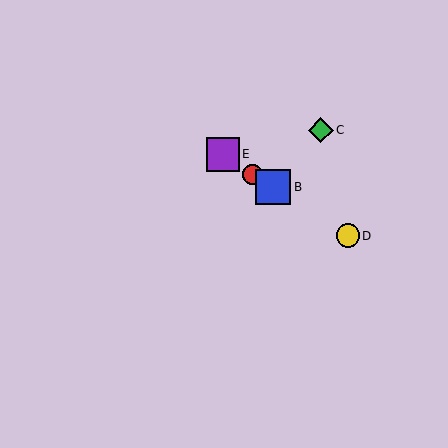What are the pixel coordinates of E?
Object E is at (223, 154).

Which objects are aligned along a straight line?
Objects A, B, D, E are aligned along a straight line.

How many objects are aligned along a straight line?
4 objects (A, B, D, E) are aligned along a straight line.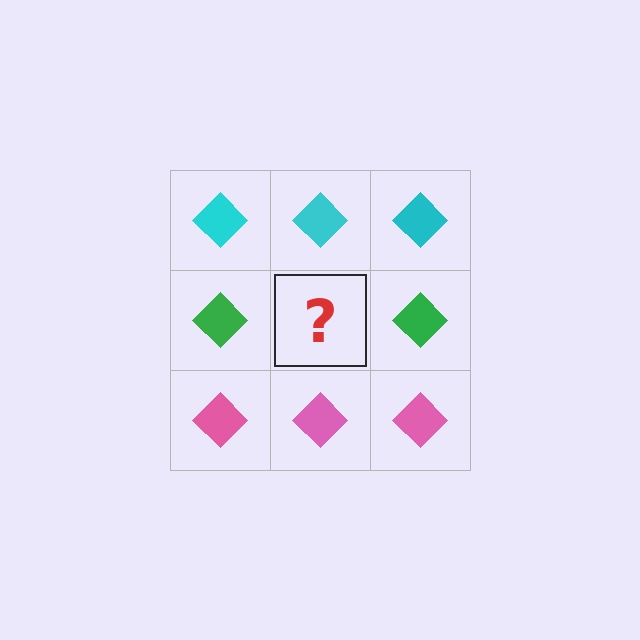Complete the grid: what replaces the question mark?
The question mark should be replaced with a green diamond.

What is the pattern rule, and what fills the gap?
The rule is that each row has a consistent color. The gap should be filled with a green diamond.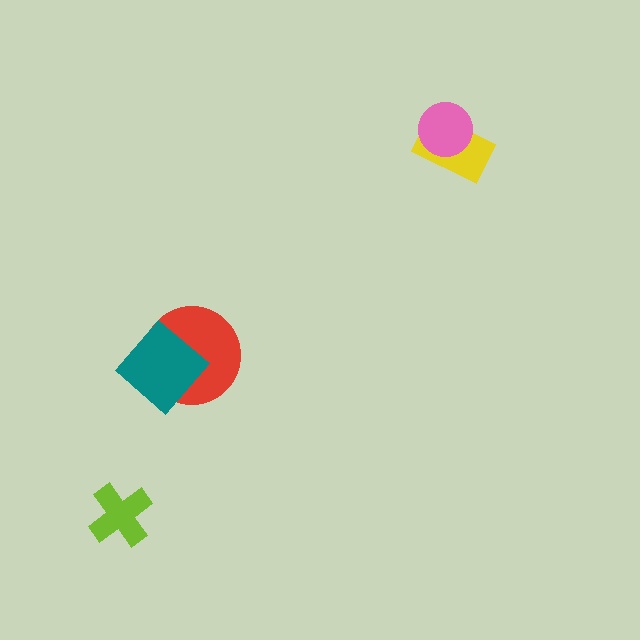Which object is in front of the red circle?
The teal diamond is in front of the red circle.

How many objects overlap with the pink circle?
1 object overlaps with the pink circle.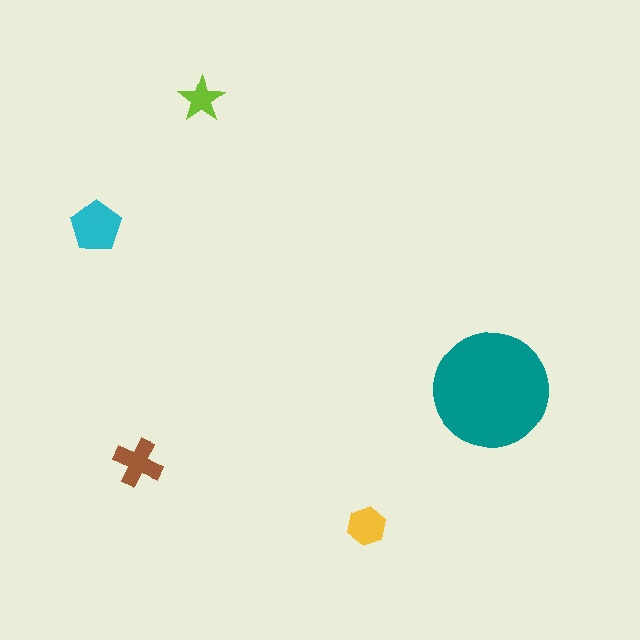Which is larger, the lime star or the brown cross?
The brown cross.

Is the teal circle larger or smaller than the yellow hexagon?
Larger.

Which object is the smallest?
The lime star.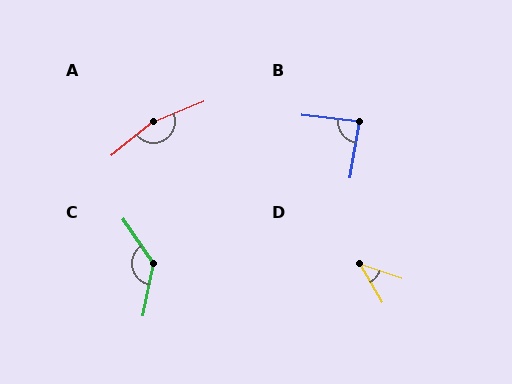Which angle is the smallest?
D, at approximately 41 degrees.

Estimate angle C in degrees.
Approximately 134 degrees.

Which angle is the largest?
A, at approximately 163 degrees.